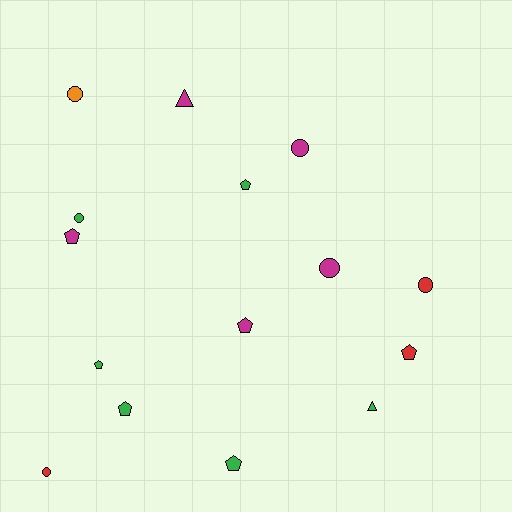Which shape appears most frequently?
Pentagon, with 7 objects.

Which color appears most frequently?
Green, with 6 objects.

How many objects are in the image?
There are 15 objects.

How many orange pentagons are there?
There are no orange pentagons.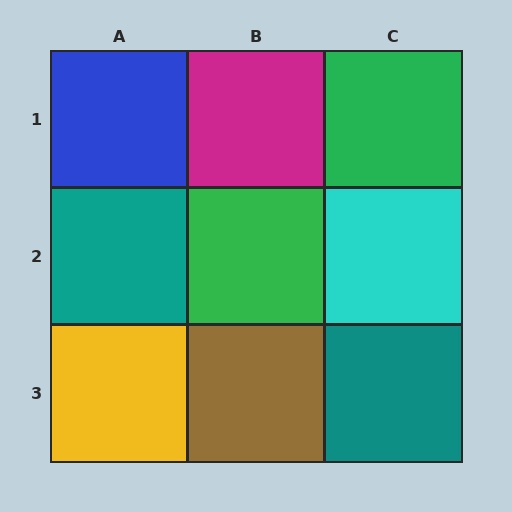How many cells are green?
2 cells are green.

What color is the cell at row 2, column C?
Cyan.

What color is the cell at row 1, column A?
Blue.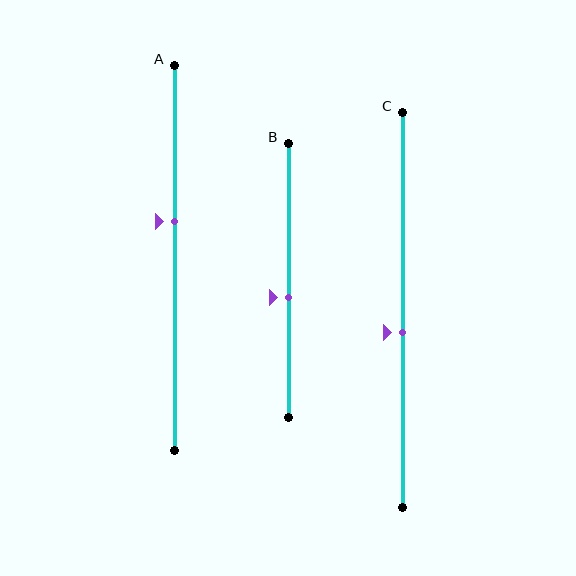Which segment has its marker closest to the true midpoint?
Segment C has its marker closest to the true midpoint.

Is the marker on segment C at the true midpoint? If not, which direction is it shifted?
No, the marker on segment C is shifted downward by about 6% of the segment length.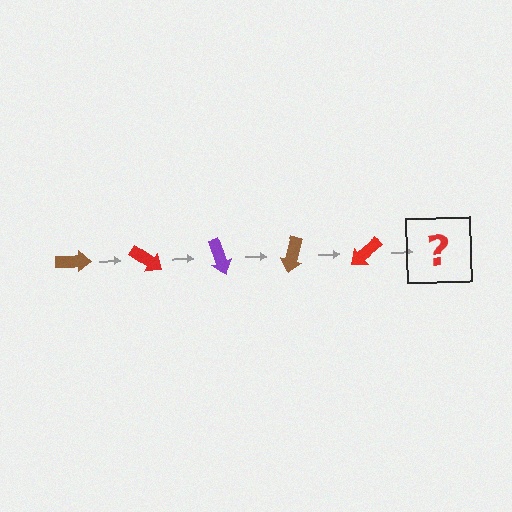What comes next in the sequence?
The next element should be a purple arrow, rotated 175 degrees from the start.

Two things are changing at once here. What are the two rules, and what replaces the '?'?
The two rules are that it rotates 35 degrees each step and the color cycles through brown, red, and purple. The '?' should be a purple arrow, rotated 175 degrees from the start.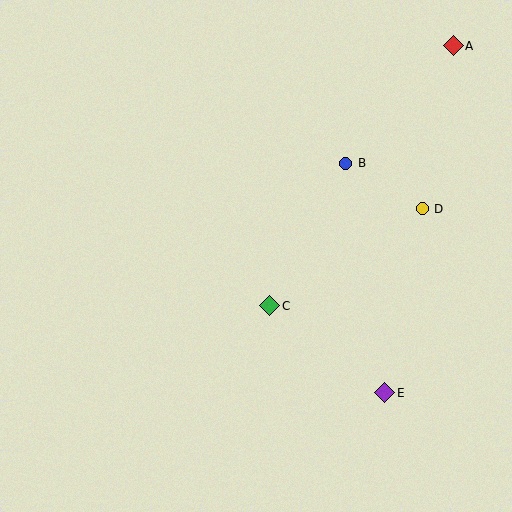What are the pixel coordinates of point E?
Point E is at (385, 393).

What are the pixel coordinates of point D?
Point D is at (422, 209).